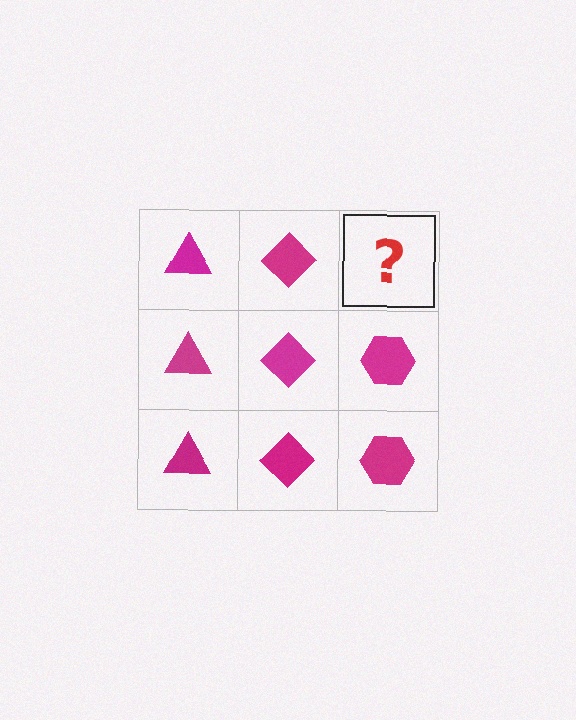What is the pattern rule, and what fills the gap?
The rule is that each column has a consistent shape. The gap should be filled with a magenta hexagon.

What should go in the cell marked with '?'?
The missing cell should contain a magenta hexagon.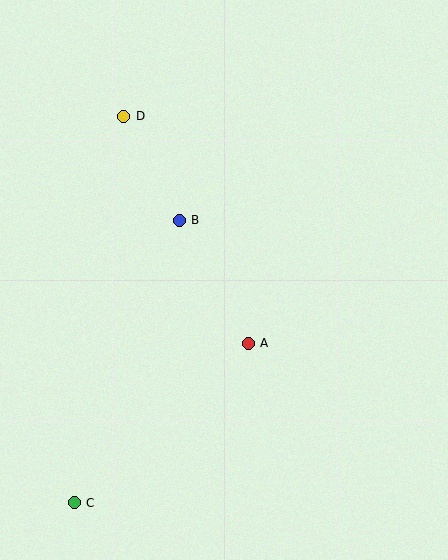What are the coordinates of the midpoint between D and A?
The midpoint between D and A is at (186, 230).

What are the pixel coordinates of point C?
Point C is at (74, 503).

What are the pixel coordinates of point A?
Point A is at (248, 343).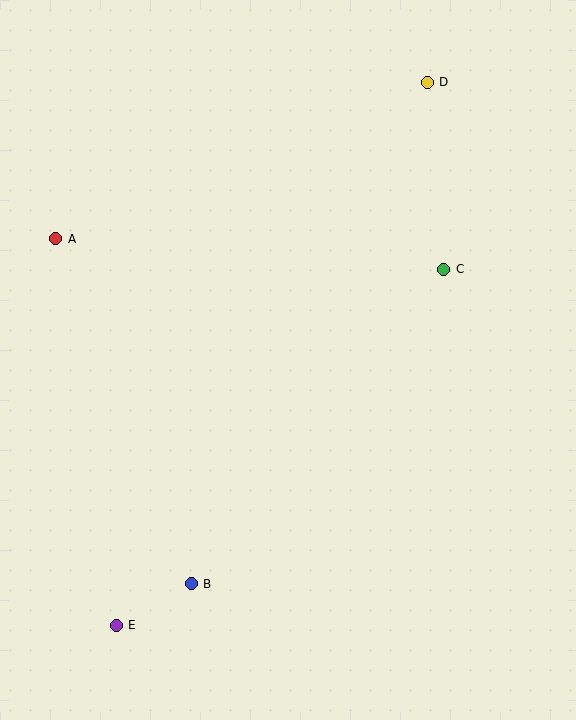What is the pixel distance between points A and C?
The distance between A and C is 389 pixels.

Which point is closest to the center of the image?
Point C at (444, 269) is closest to the center.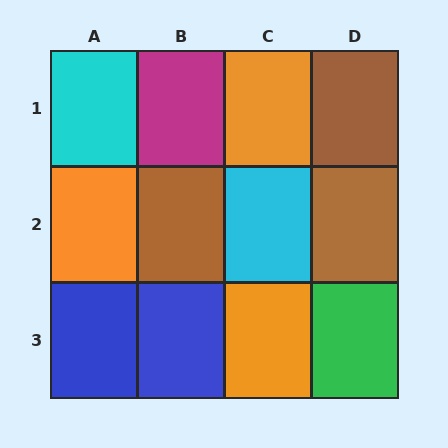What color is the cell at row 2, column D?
Brown.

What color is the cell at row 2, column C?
Cyan.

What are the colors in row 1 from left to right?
Cyan, magenta, orange, brown.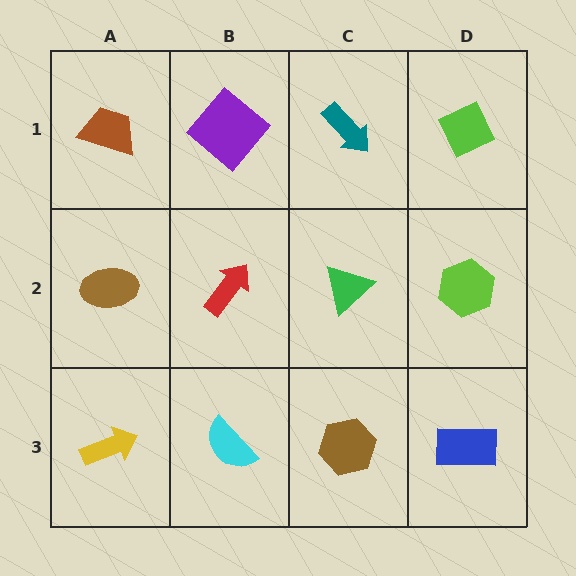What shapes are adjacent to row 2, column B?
A purple diamond (row 1, column B), a cyan semicircle (row 3, column B), a brown ellipse (row 2, column A), a green triangle (row 2, column C).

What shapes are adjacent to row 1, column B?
A red arrow (row 2, column B), a brown trapezoid (row 1, column A), a teal arrow (row 1, column C).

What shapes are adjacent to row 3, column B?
A red arrow (row 2, column B), a yellow arrow (row 3, column A), a brown hexagon (row 3, column C).